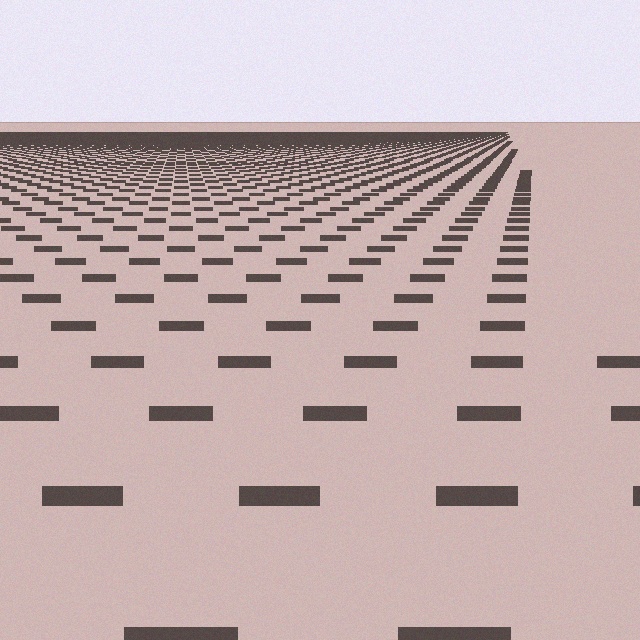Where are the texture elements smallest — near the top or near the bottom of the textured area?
Near the top.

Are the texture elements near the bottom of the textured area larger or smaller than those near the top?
Larger. Near the bottom, elements are closer to the viewer and appear at a bigger on-screen size.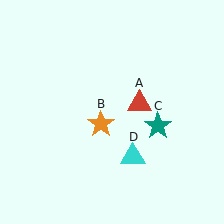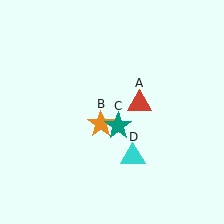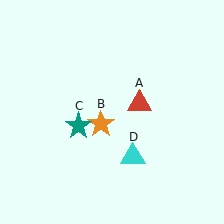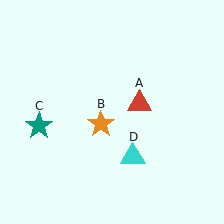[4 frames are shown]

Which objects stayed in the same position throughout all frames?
Red triangle (object A) and orange star (object B) and cyan triangle (object D) remained stationary.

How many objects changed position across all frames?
1 object changed position: teal star (object C).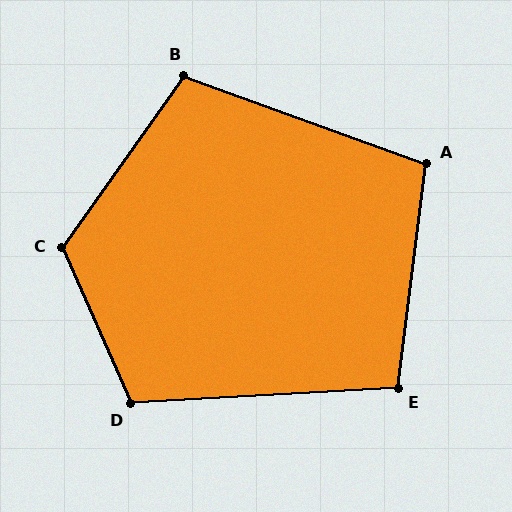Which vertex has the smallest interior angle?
E, at approximately 101 degrees.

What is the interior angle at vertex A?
Approximately 103 degrees (obtuse).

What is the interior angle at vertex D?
Approximately 110 degrees (obtuse).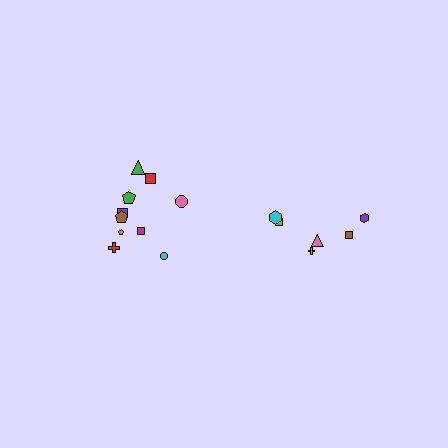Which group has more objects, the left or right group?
The left group.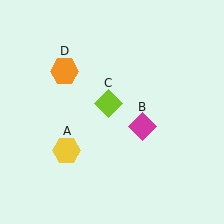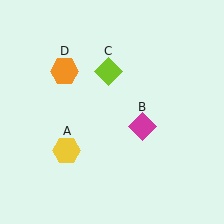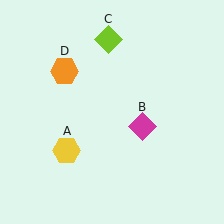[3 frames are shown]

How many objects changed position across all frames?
1 object changed position: lime diamond (object C).